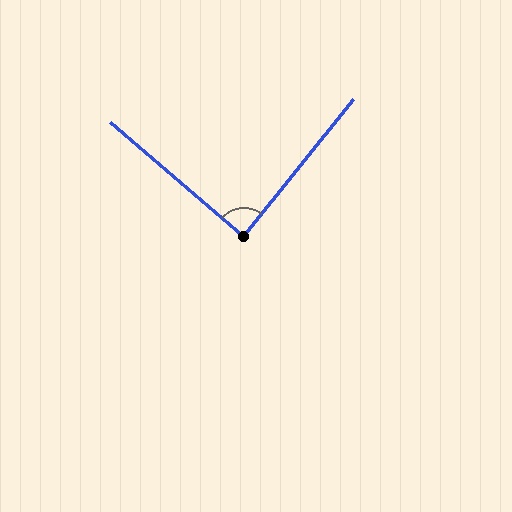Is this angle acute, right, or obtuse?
It is approximately a right angle.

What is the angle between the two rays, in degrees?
Approximately 88 degrees.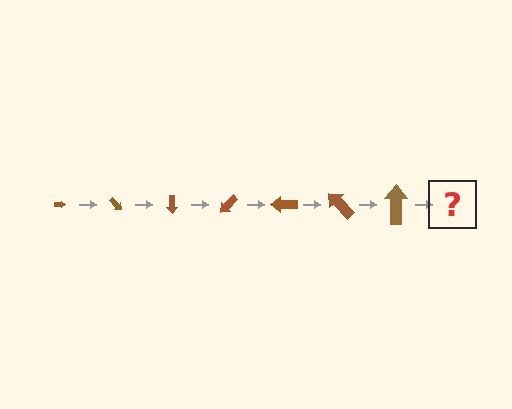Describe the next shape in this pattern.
It should be an arrow, larger than the previous one and rotated 315 degrees from the start.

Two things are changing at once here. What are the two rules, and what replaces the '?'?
The two rules are that the arrow grows larger each step and it rotates 45 degrees each step. The '?' should be an arrow, larger than the previous one and rotated 315 degrees from the start.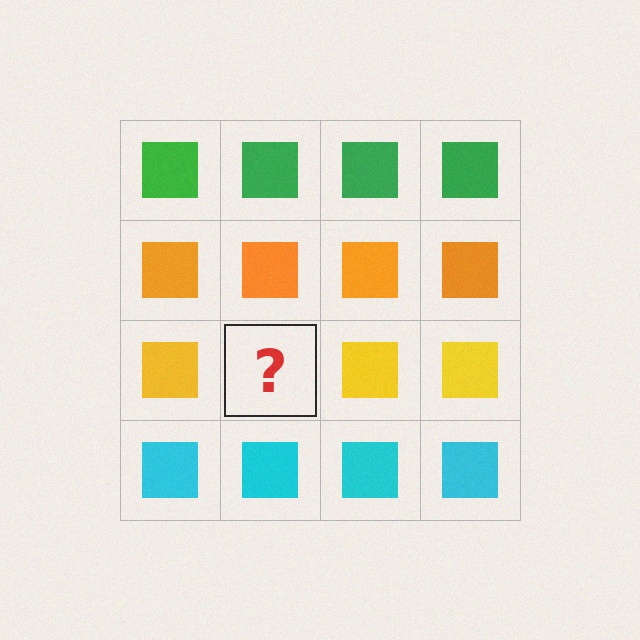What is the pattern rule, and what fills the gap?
The rule is that each row has a consistent color. The gap should be filled with a yellow square.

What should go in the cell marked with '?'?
The missing cell should contain a yellow square.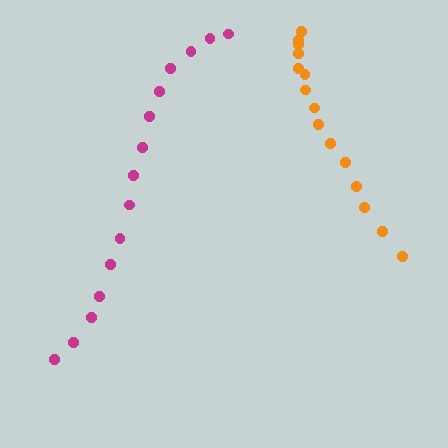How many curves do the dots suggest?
There are 2 distinct paths.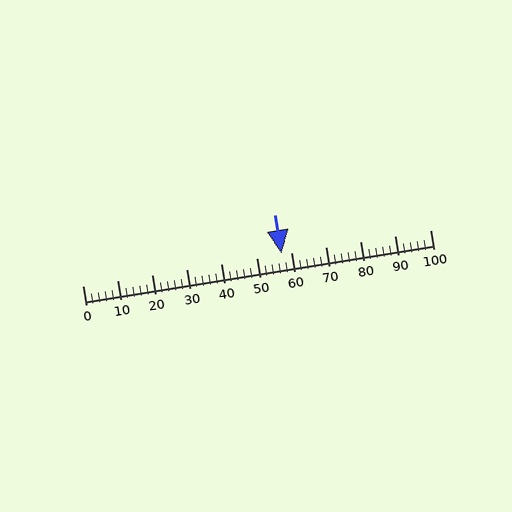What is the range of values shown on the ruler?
The ruler shows values from 0 to 100.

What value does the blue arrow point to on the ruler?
The blue arrow points to approximately 57.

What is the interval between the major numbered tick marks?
The major tick marks are spaced 10 units apart.